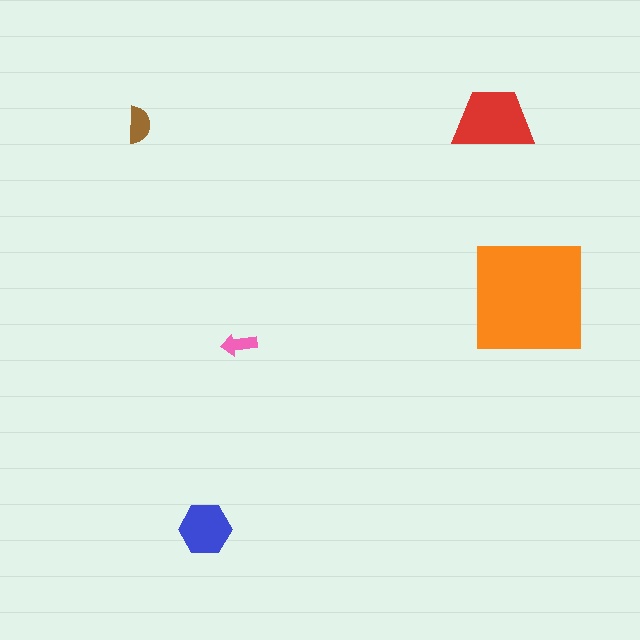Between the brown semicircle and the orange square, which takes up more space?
The orange square.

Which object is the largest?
The orange square.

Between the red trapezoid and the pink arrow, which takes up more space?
The red trapezoid.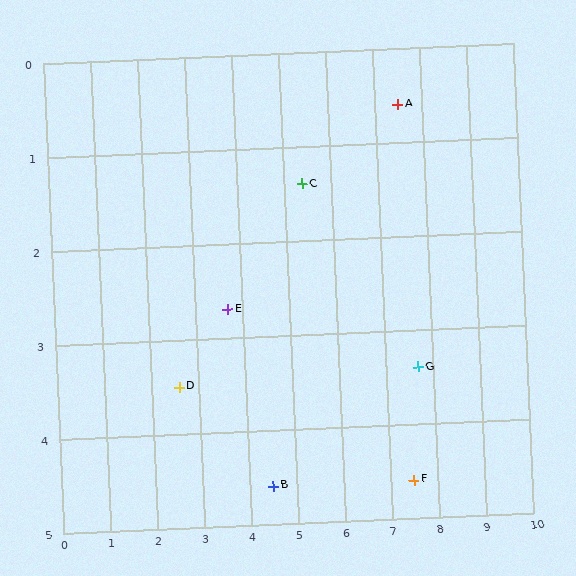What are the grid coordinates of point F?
Point F is at approximately (7.5, 4.6).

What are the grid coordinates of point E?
Point E is at approximately (3.7, 2.7).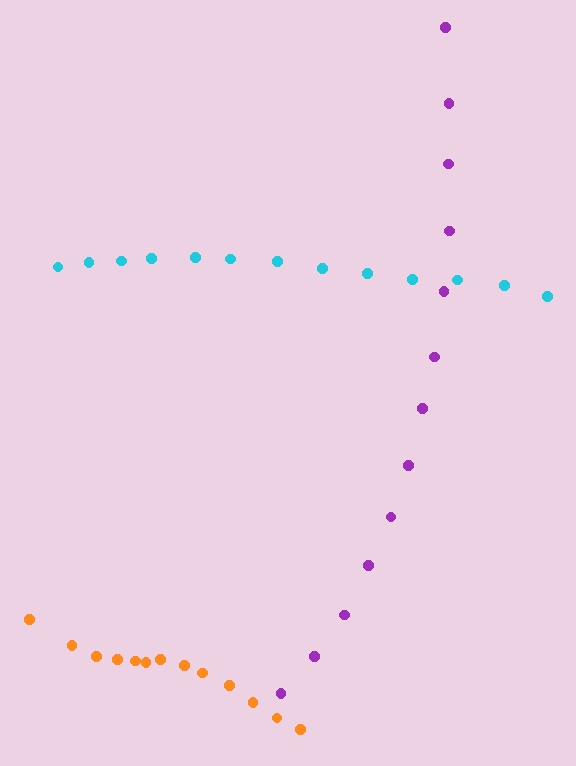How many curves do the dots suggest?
There are 3 distinct paths.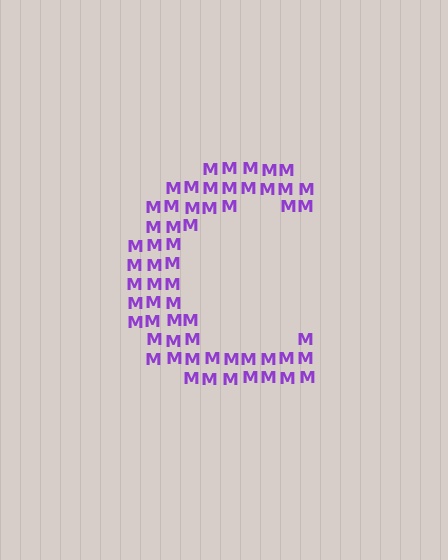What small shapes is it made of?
It is made of small letter M's.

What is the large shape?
The large shape is the letter C.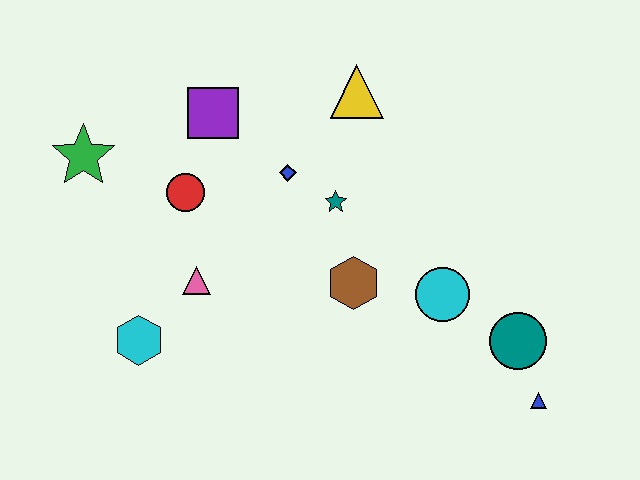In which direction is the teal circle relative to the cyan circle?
The teal circle is to the right of the cyan circle.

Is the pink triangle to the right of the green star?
Yes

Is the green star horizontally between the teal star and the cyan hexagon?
No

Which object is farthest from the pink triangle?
The blue triangle is farthest from the pink triangle.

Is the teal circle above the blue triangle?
Yes